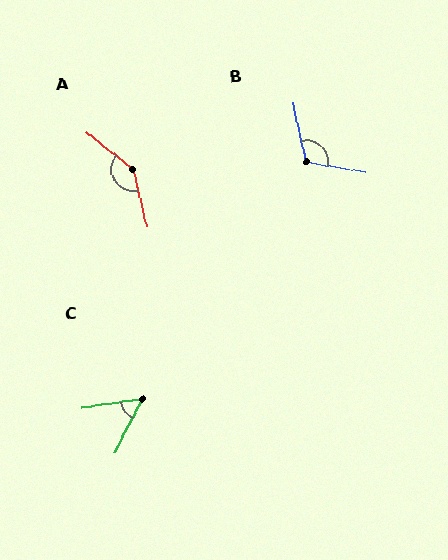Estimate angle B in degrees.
Approximately 112 degrees.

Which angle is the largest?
A, at approximately 142 degrees.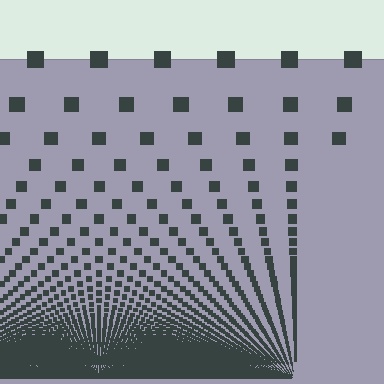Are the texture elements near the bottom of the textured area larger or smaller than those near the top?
Smaller. The gradient is inverted — elements near the bottom are smaller and denser.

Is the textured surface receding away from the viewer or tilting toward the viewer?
The surface appears to tilt toward the viewer. Texture elements get larger and sparser toward the top.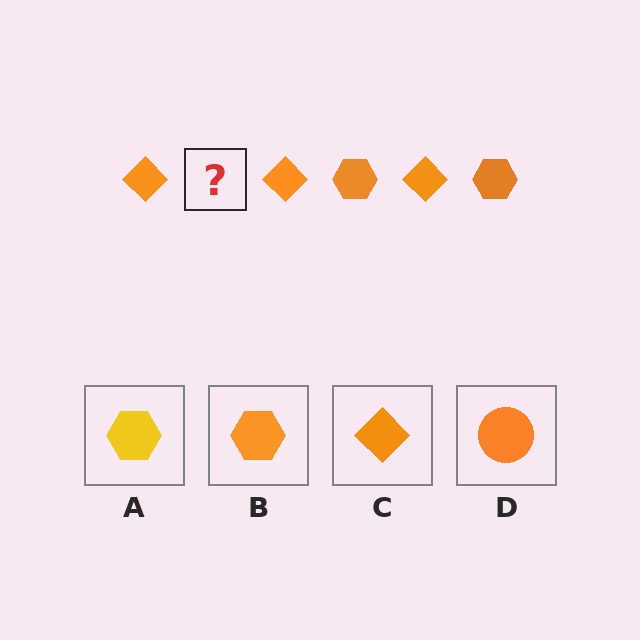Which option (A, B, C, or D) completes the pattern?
B.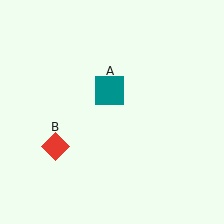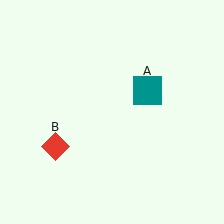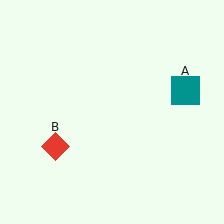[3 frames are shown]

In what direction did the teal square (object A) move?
The teal square (object A) moved right.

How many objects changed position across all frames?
1 object changed position: teal square (object A).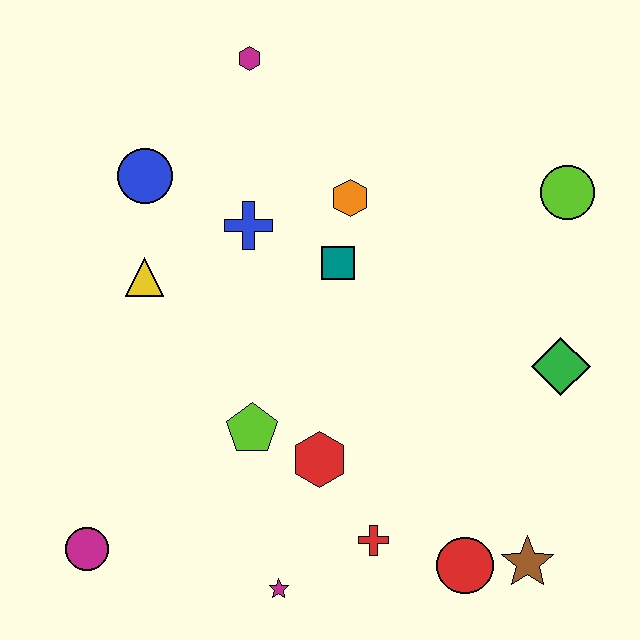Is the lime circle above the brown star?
Yes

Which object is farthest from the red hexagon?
The magenta hexagon is farthest from the red hexagon.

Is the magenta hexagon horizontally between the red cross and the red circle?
No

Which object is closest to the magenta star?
The red cross is closest to the magenta star.